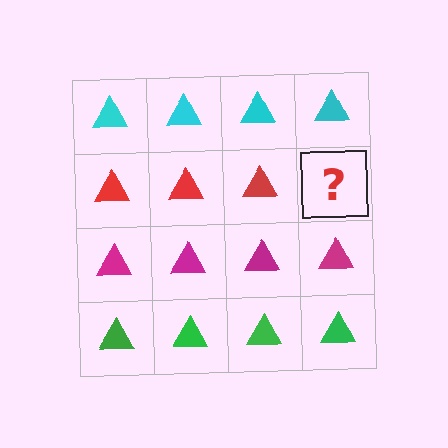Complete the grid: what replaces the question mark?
The question mark should be replaced with a red triangle.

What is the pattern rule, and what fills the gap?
The rule is that each row has a consistent color. The gap should be filled with a red triangle.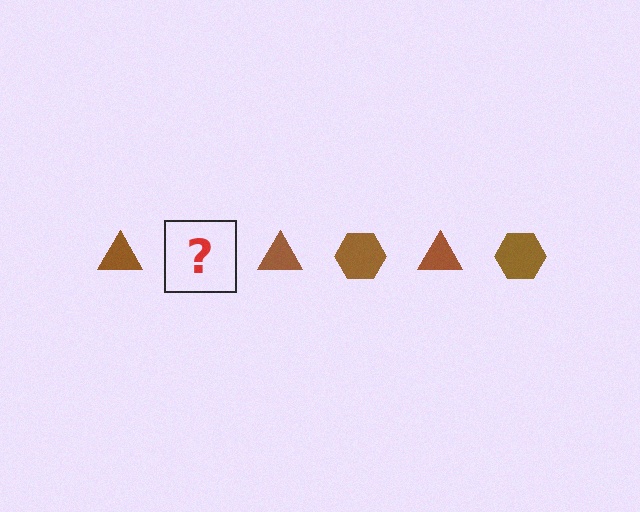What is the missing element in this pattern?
The missing element is a brown hexagon.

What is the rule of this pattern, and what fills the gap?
The rule is that the pattern cycles through triangle, hexagon shapes in brown. The gap should be filled with a brown hexagon.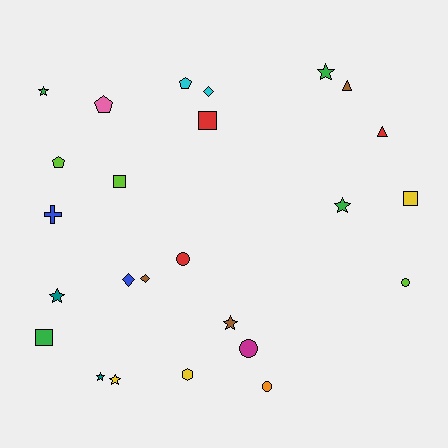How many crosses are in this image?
There is 1 cross.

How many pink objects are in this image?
There is 1 pink object.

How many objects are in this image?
There are 25 objects.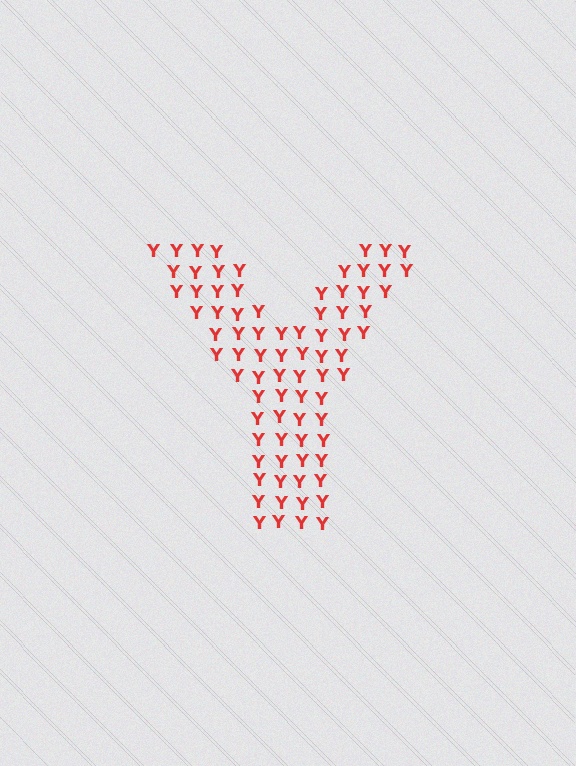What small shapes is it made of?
It is made of small letter Y's.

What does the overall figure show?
The overall figure shows the letter Y.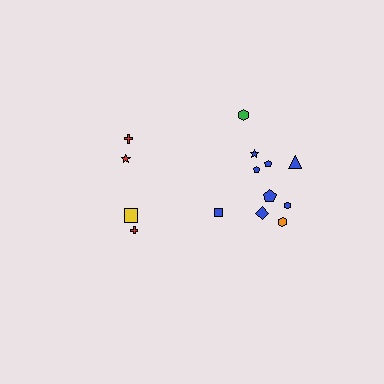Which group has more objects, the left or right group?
The right group.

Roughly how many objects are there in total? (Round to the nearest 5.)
Roughly 15 objects in total.